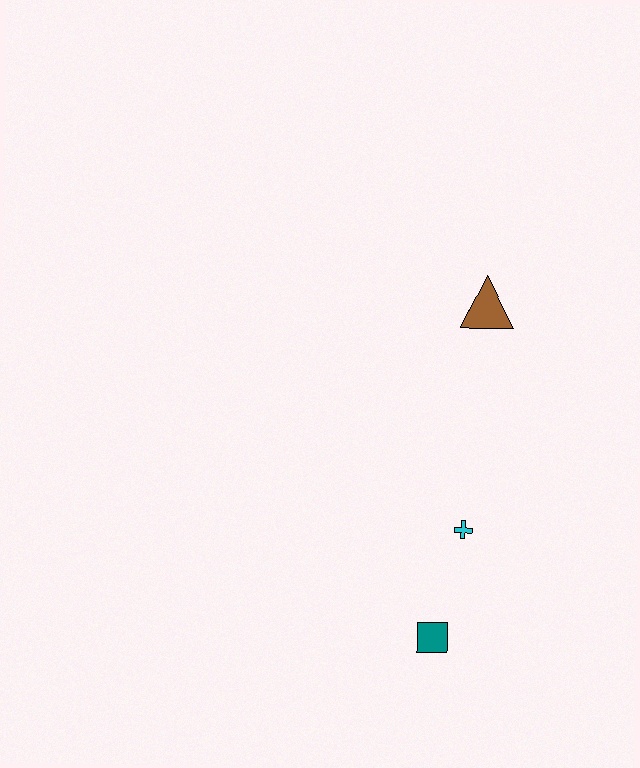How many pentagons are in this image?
There are no pentagons.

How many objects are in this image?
There are 3 objects.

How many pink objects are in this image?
There are no pink objects.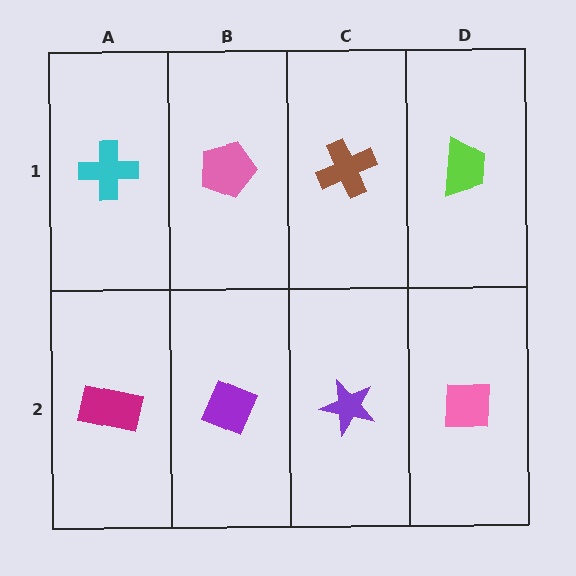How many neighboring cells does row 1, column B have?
3.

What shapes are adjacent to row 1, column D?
A pink square (row 2, column D), a brown cross (row 1, column C).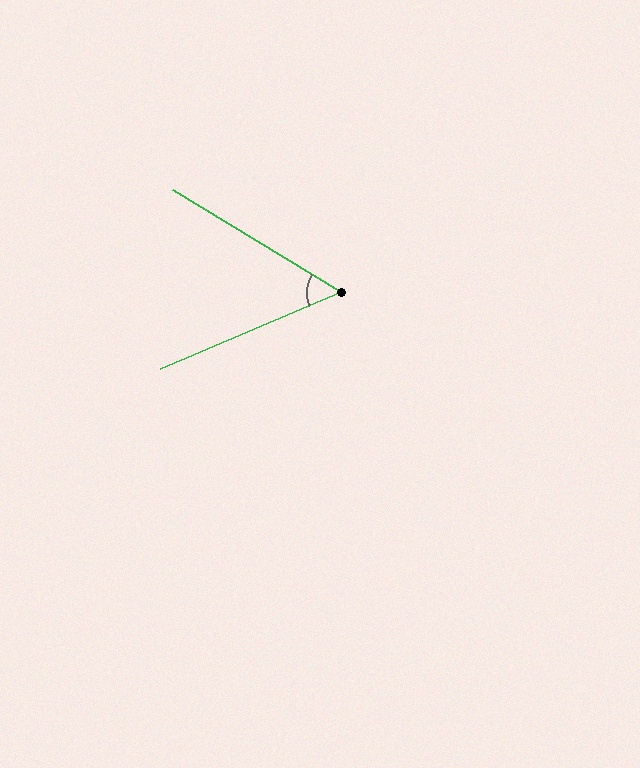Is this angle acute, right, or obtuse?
It is acute.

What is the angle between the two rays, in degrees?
Approximately 54 degrees.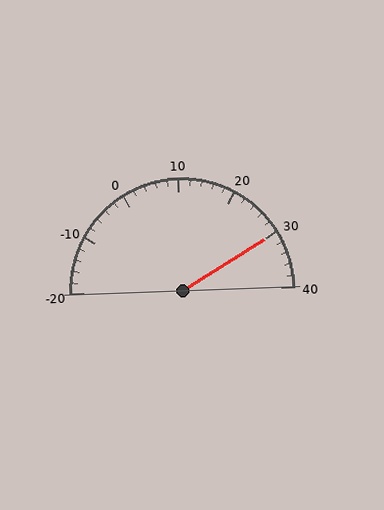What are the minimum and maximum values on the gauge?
The gauge ranges from -20 to 40.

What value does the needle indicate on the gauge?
The needle indicates approximately 30.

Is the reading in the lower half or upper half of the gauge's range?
The reading is in the upper half of the range (-20 to 40).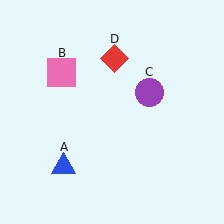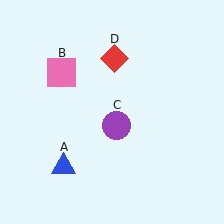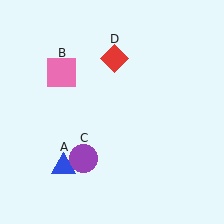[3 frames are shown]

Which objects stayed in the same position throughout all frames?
Blue triangle (object A) and pink square (object B) and red diamond (object D) remained stationary.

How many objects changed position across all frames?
1 object changed position: purple circle (object C).